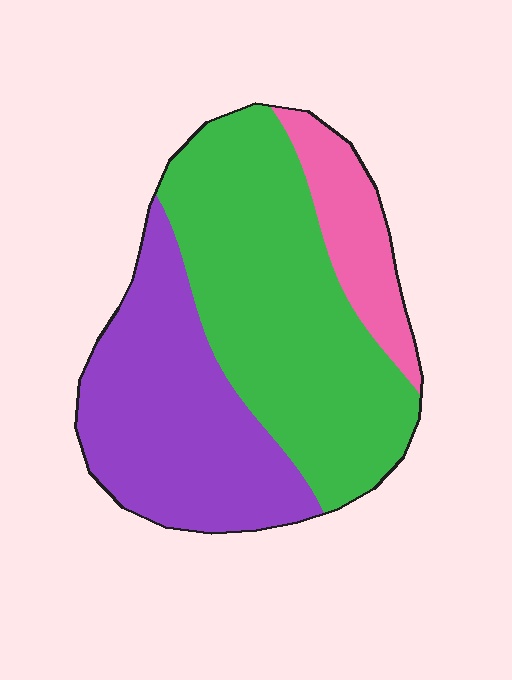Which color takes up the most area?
Green, at roughly 50%.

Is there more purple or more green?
Green.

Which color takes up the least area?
Pink, at roughly 15%.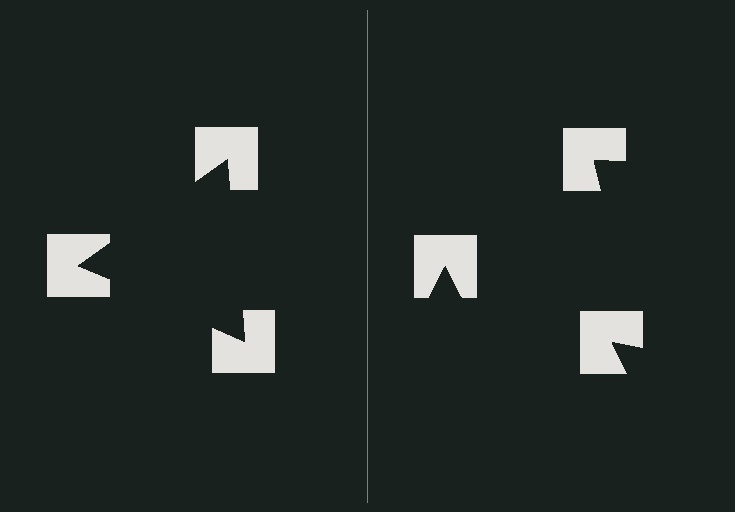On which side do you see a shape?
An illusory triangle appears on the left side. On the right side the wedge cuts are rotated, so no coherent shape forms.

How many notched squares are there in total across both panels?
6 — 3 on each side.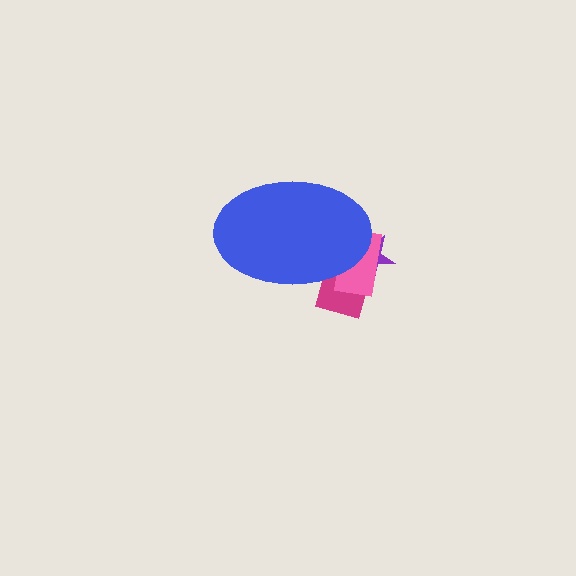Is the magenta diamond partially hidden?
Yes, the magenta diamond is partially hidden behind the blue ellipse.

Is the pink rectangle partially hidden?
Yes, the pink rectangle is partially hidden behind the blue ellipse.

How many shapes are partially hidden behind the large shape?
3 shapes are partially hidden.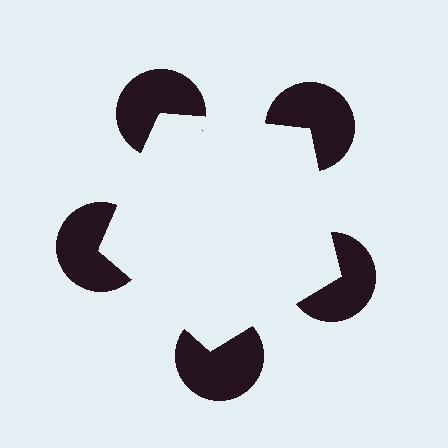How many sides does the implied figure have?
5 sides.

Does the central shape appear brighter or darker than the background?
It typically appears slightly brighter than the background, even though no actual brightness change is drawn.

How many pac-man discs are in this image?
There are 5 — one at each vertex of the illusory pentagon.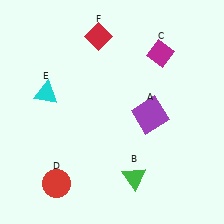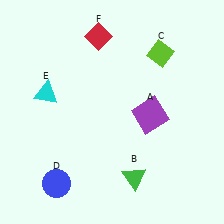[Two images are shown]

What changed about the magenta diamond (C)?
In Image 1, C is magenta. In Image 2, it changed to lime.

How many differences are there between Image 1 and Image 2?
There are 2 differences between the two images.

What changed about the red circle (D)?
In Image 1, D is red. In Image 2, it changed to blue.